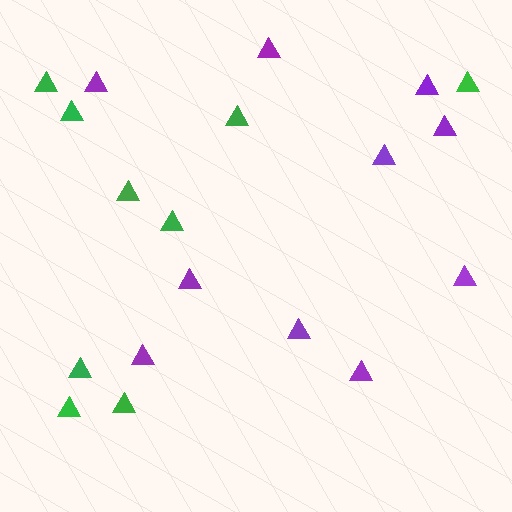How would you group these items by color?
There are 2 groups: one group of purple triangles (10) and one group of green triangles (9).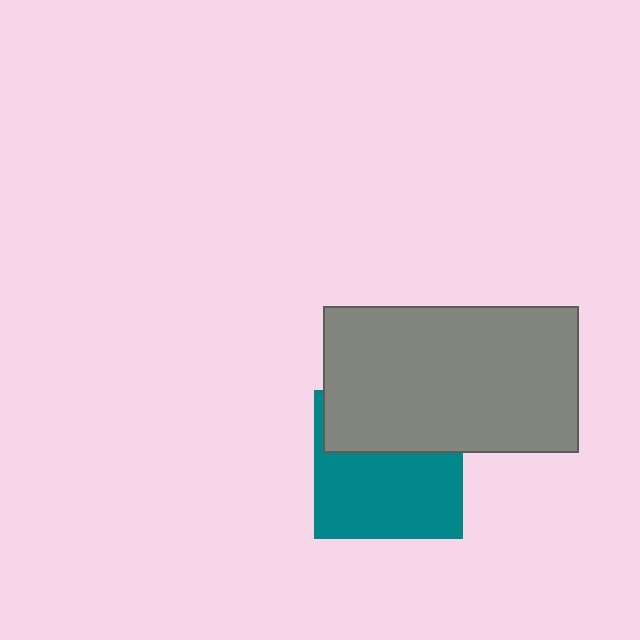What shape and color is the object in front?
The object in front is a gray rectangle.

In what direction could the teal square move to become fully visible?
The teal square could move down. That would shift it out from behind the gray rectangle entirely.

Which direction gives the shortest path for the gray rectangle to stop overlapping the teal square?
Moving up gives the shortest separation.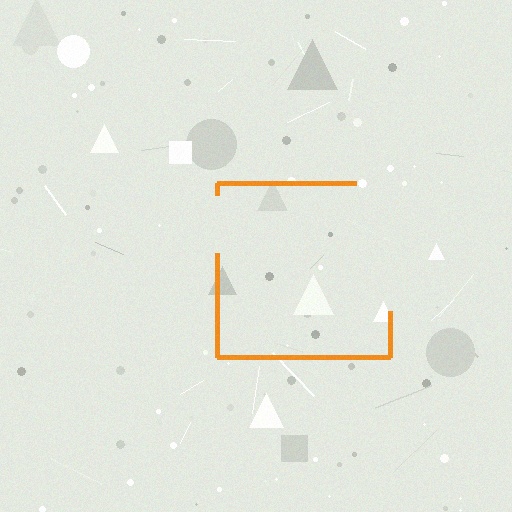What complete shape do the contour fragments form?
The contour fragments form a square.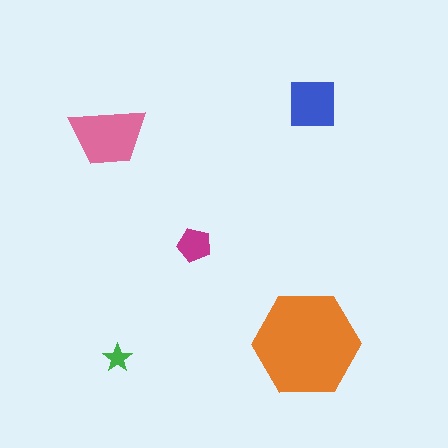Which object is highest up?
The blue square is topmost.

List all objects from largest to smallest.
The orange hexagon, the pink trapezoid, the blue square, the magenta pentagon, the green star.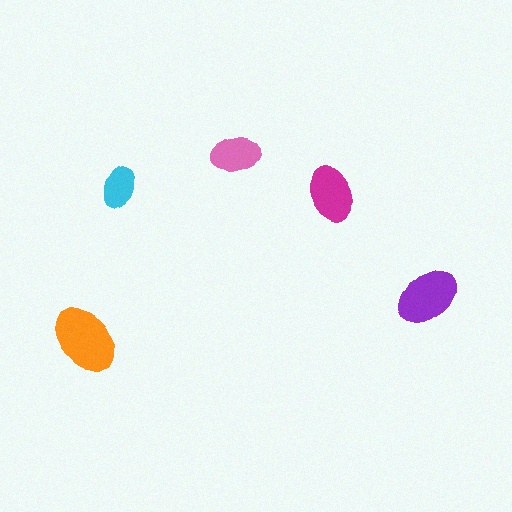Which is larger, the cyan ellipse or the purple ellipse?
The purple one.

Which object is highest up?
The pink ellipse is topmost.